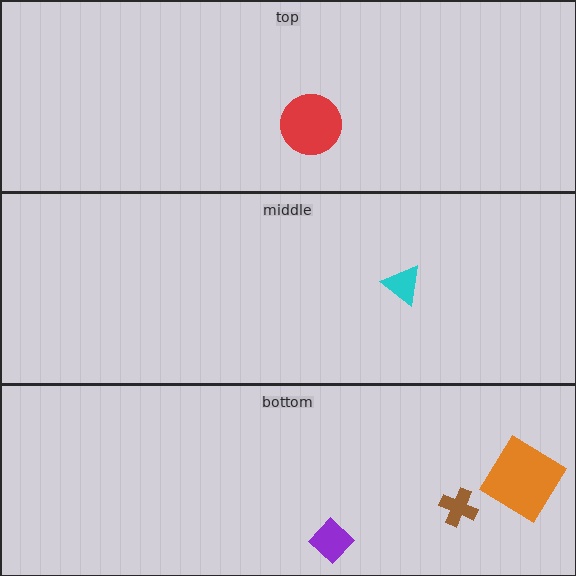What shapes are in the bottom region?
The brown cross, the purple diamond, the orange diamond.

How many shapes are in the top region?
1.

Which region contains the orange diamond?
The bottom region.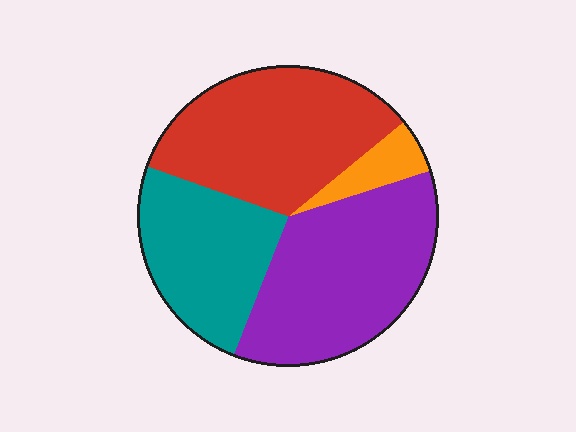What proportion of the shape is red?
Red takes up about one third (1/3) of the shape.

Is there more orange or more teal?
Teal.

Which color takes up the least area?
Orange, at roughly 5%.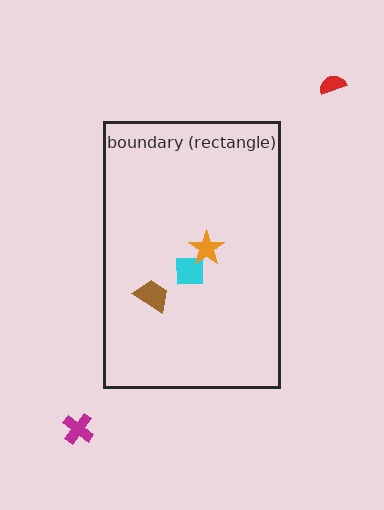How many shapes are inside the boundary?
3 inside, 2 outside.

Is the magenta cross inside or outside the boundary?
Outside.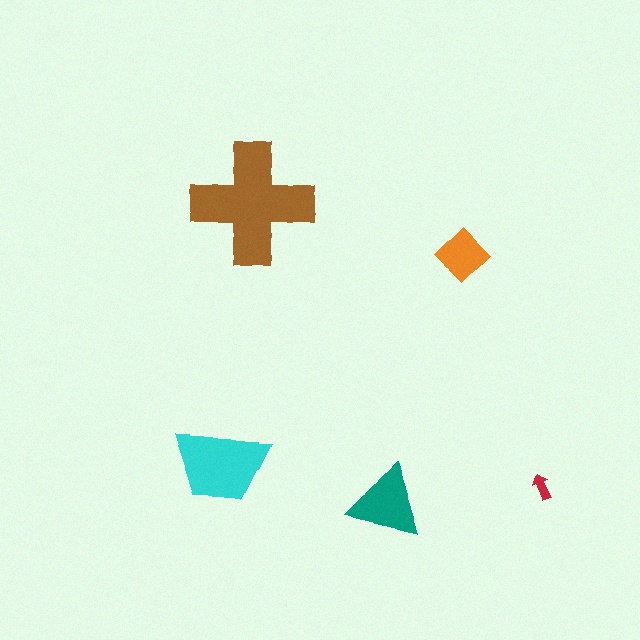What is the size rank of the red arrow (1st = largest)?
5th.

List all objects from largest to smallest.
The brown cross, the cyan trapezoid, the teal triangle, the orange diamond, the red arrow.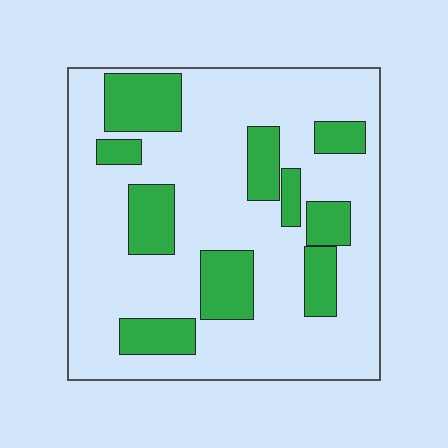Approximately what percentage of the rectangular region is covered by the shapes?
Approximately 25%.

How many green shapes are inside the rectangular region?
10.